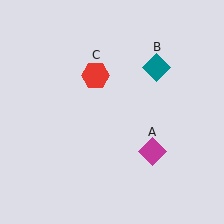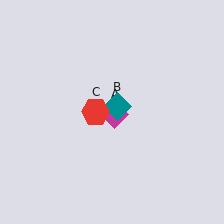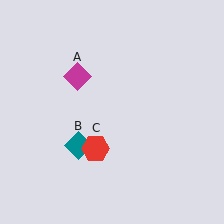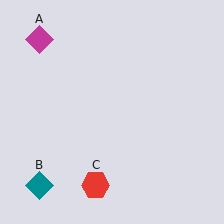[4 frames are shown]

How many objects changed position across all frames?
3 objects changed position: magenta diamond (object A), teal diamond (object B), red hexagon (object C).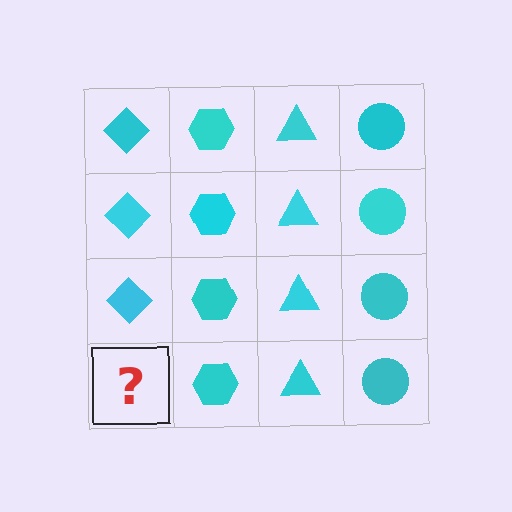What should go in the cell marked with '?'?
The missing cell should contain a cyan diamond.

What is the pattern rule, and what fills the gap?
The rule is that each column has a consistent shape. The gap should be filled with a cyan diamond.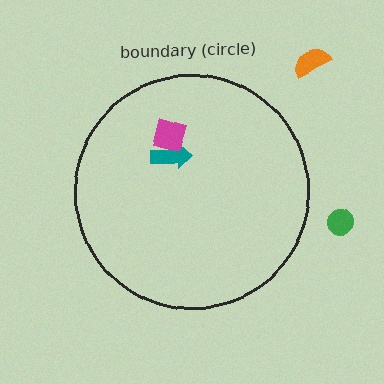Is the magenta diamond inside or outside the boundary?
Inside.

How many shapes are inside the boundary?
2 inside, 2 outside.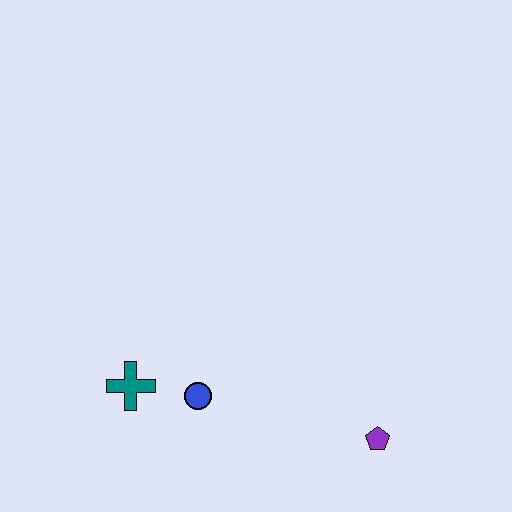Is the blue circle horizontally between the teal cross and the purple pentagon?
Yes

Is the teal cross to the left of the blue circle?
Yes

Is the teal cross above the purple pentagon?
Yes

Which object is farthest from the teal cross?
The purple pentagon is farthest from the teal cross.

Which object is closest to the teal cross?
The blue circle is closest to the teal cross.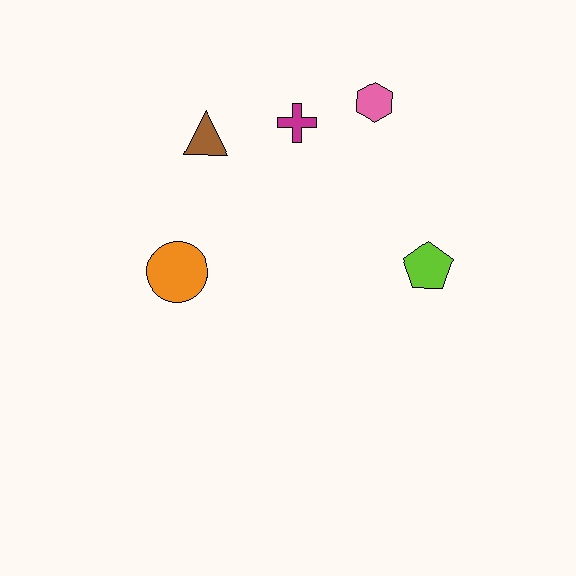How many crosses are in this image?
There is 1 cross.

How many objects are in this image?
There are 5 objects.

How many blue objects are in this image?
There are no blue objects.